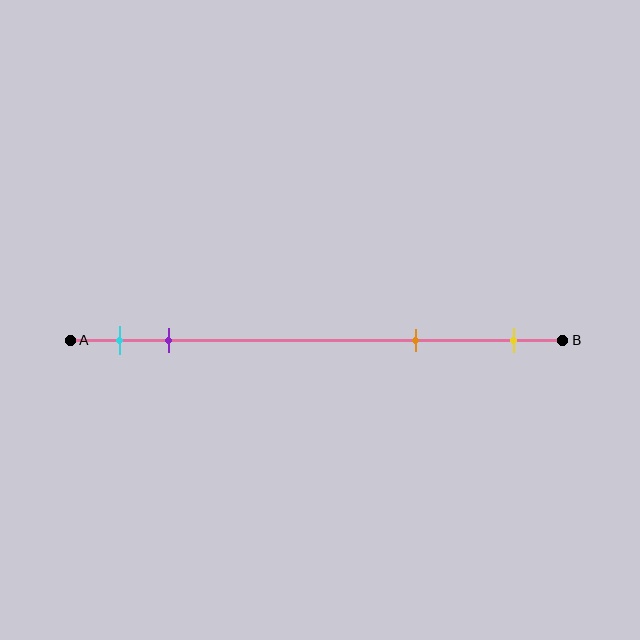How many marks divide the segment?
There are 4 marks dividing the segment.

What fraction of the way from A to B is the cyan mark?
The cyan mark is approximately 10% (0.1) of the way from A to B.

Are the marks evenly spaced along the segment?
No, the marks are not evenly spaced.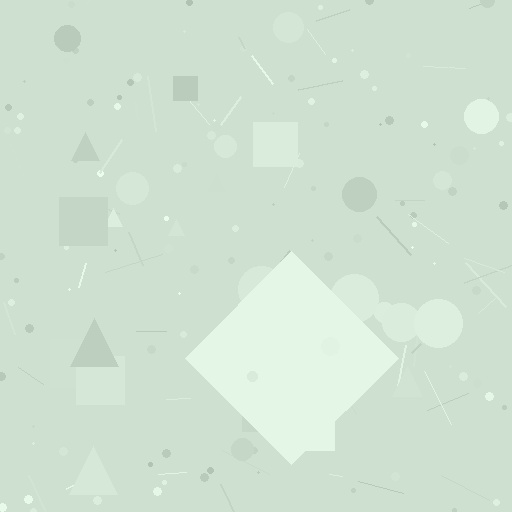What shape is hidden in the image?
A diamond is hidden in the image.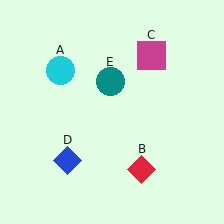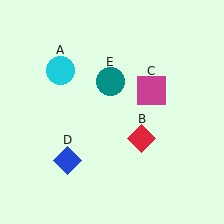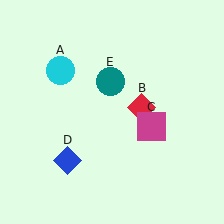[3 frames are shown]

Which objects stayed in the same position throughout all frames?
Cyan circle (object A) and blue diamond (object D) and teal circle (object E) remained stationary.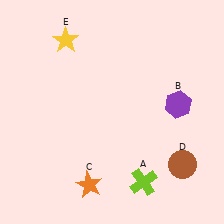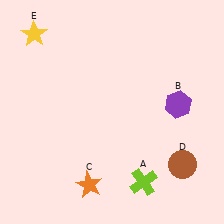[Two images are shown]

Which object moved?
The yellow star (E) moved left.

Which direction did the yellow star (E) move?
The yellow star (E) moved left.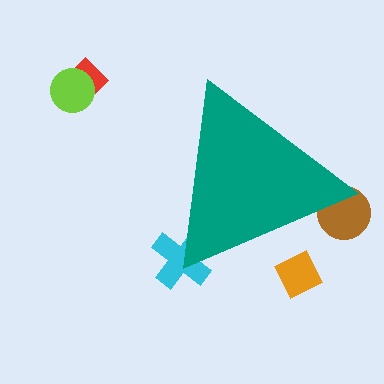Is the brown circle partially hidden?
Yes, the brown circle is partially hidden behind the teal triangle.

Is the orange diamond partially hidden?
Yes, the orange diamond is partially hidden behind the teal triangle.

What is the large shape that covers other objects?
A teal triangle.